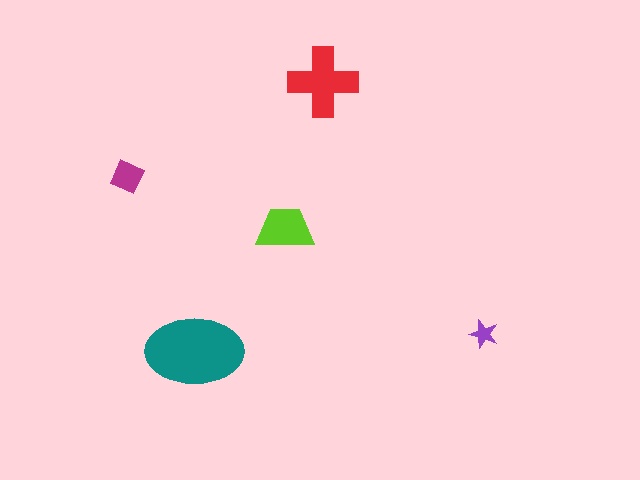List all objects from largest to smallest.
The teal ellipse, the red cross, the lime trapezoid, the magenta diamond, the purple star.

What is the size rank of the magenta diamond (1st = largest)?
4th.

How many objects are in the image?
There are 5 objects in the image.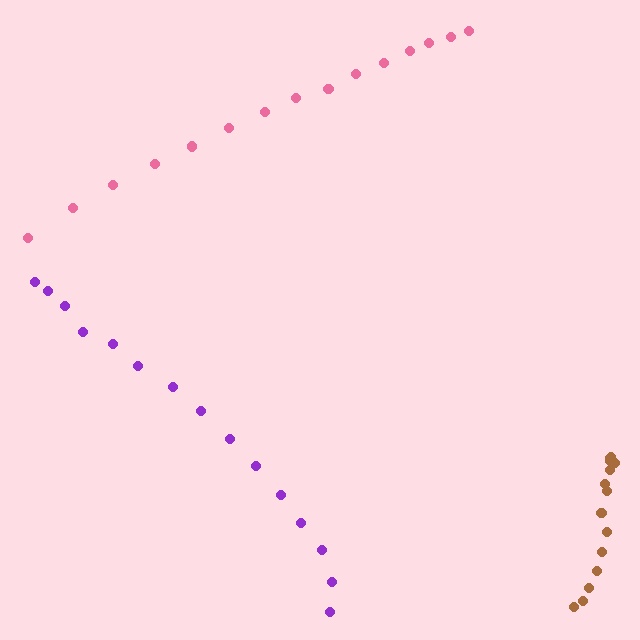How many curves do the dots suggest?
There are 3 distinct paths.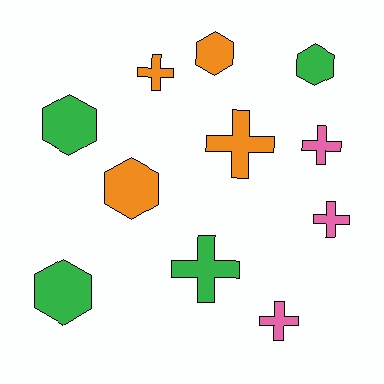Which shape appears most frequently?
Cross, with 6 objects.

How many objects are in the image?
There are 11 objects.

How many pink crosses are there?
There are 3 pink crosses.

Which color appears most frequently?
Green, with 4 objects.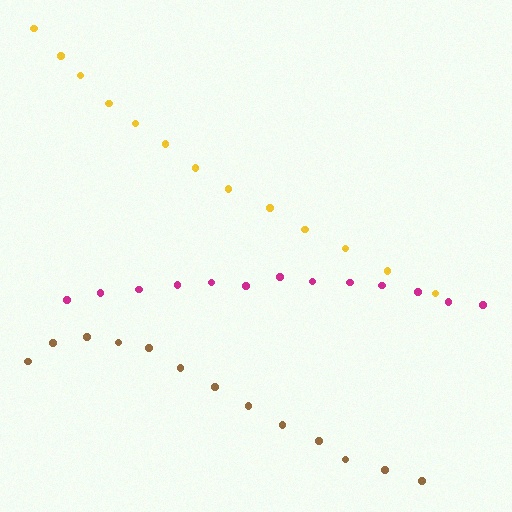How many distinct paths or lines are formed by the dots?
There are 3 distinct paths.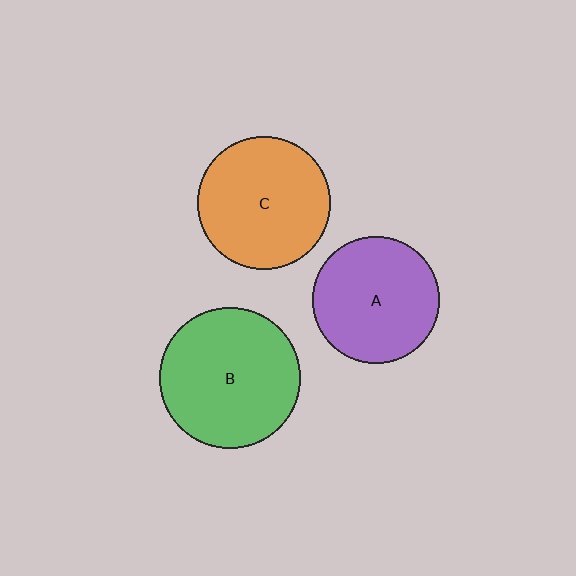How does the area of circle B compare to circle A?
Approximately 1.2 times.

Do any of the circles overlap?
No, none of the circles overlap.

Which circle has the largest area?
Circle B (green).